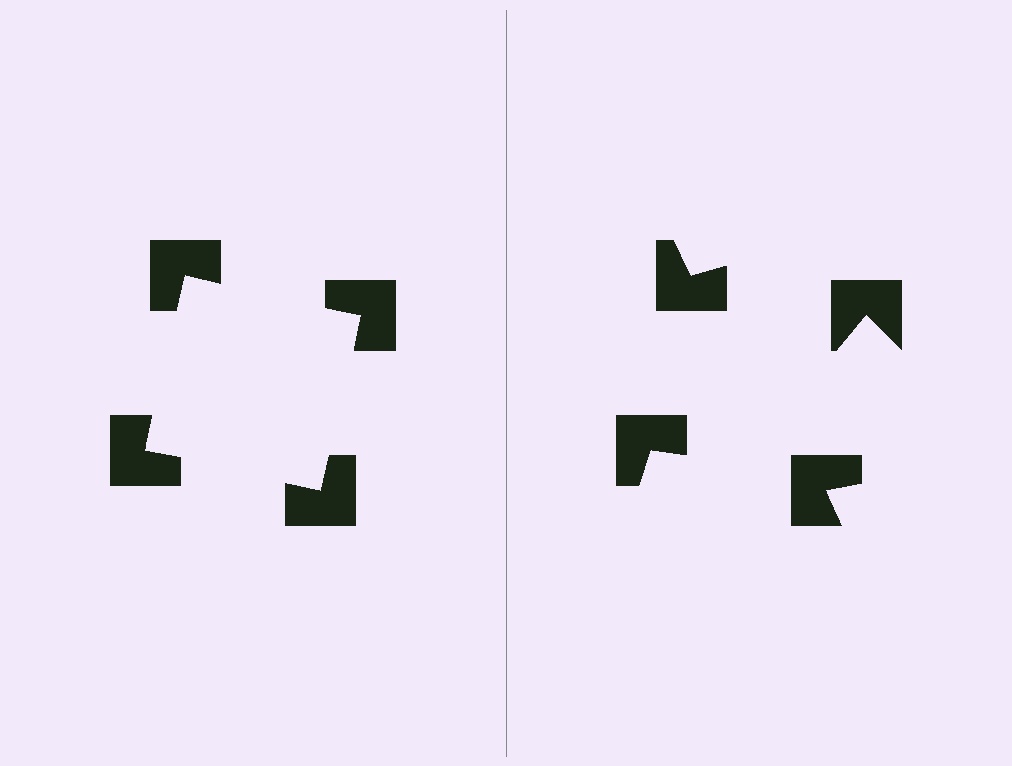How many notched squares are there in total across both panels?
8 — 4 on each side.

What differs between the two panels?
The notched squares are positioned identically on both sides; only the wedge orientations differ. On the left they align to a square; on the right they are misaligned.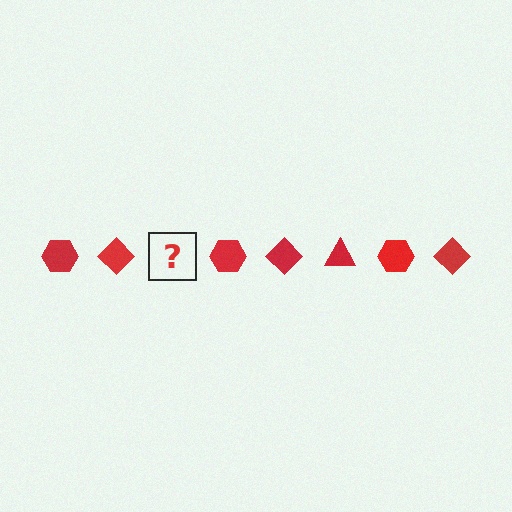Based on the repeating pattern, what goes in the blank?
The blank should be a red triangle.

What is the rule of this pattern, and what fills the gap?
The rule is that the pattern cycles through hexagon, diamond, triangle shapes in red. The gap should be filled with a red triangle.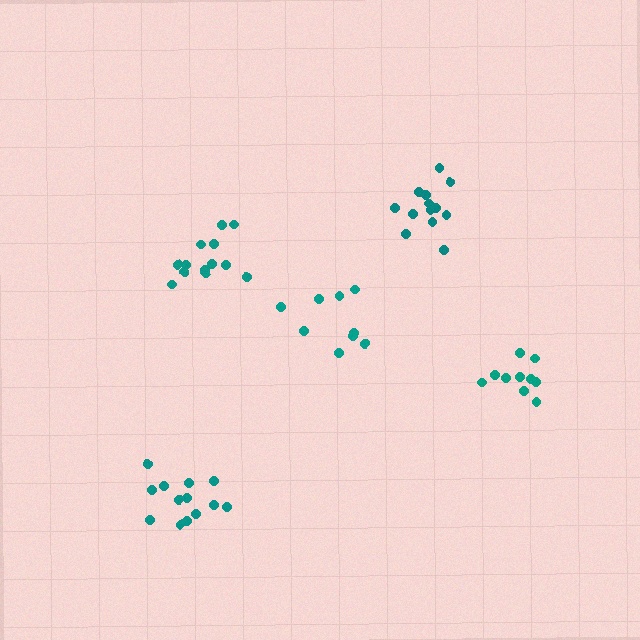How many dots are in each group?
Group 1: 9 dots, Group 2: 13 dots, Group 3: 13 dots, Group 4: 10 dots, Group 5: 13 dots (58 total).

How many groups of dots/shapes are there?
There are 5 groups.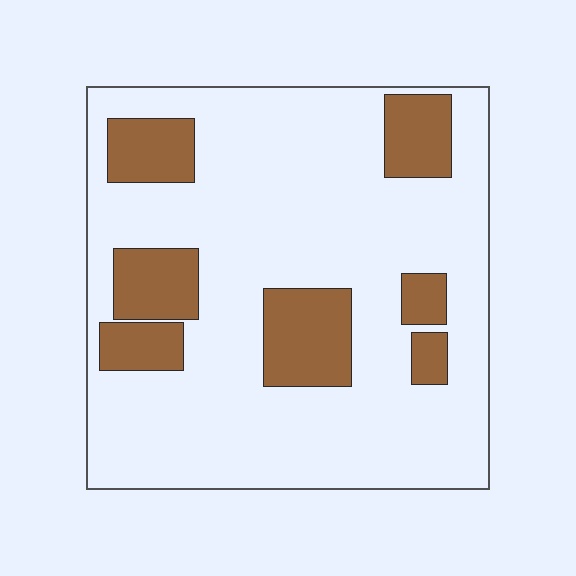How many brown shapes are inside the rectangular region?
7.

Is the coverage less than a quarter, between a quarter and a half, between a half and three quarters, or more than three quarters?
Less than a quarter.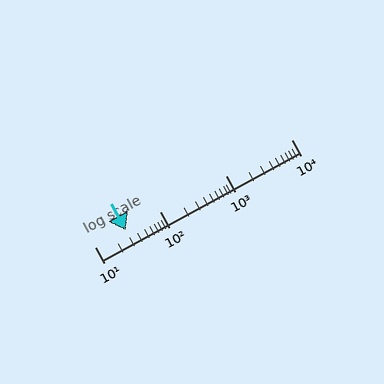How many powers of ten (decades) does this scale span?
The scale spans 3 decades, from 10 to 10000.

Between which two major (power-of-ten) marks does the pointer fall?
The pointer is between 10 and 100.